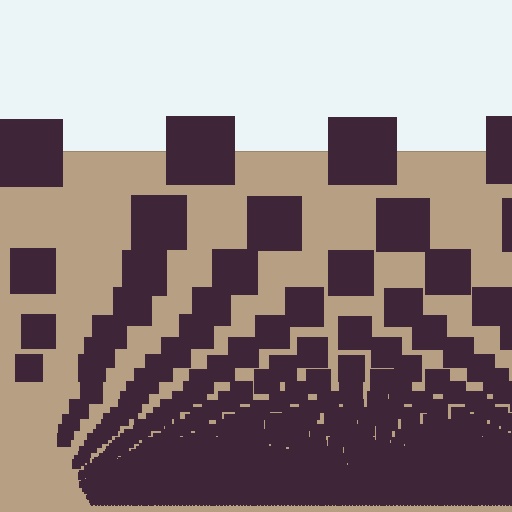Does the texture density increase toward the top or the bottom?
Density increases toward the bottom.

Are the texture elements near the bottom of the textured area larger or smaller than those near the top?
Smaller. The gradient is inverted — elements near the bottom are smaller and denser.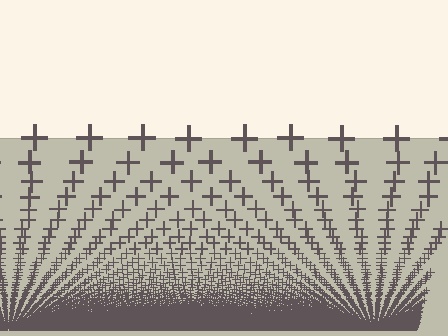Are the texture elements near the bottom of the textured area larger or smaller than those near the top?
Smaller. The gradient is inverted — elements near the bottom are smaller and denser.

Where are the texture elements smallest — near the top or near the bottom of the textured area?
Near the bottom.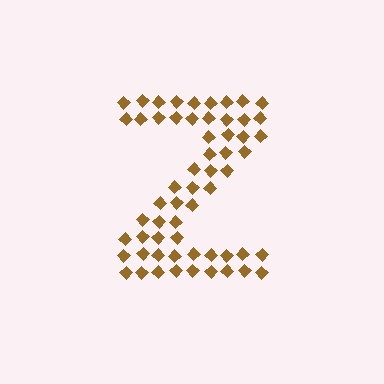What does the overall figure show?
The overall figure shows the letter Z.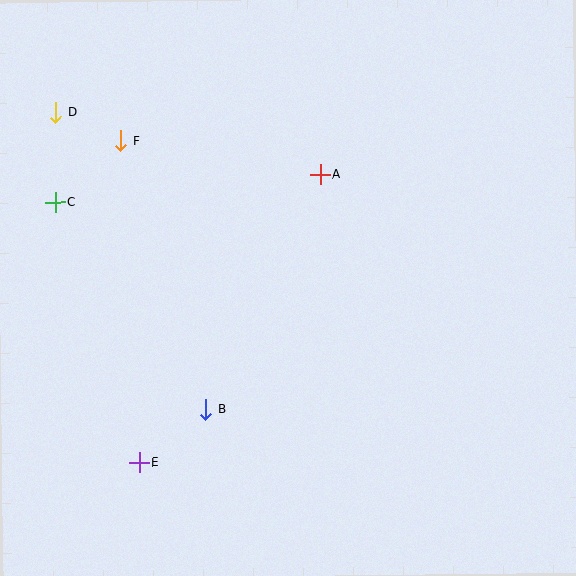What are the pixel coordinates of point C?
Point C is at (55, 202).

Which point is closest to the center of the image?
Point A at (320, 175) is closest to the center.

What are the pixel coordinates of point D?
Point D is at (56, 112).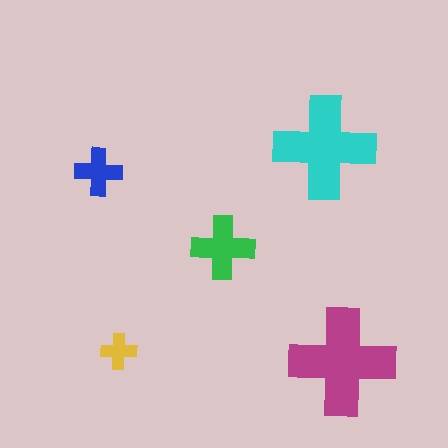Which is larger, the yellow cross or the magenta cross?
The magenta one.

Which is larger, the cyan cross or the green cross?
The cyan one.